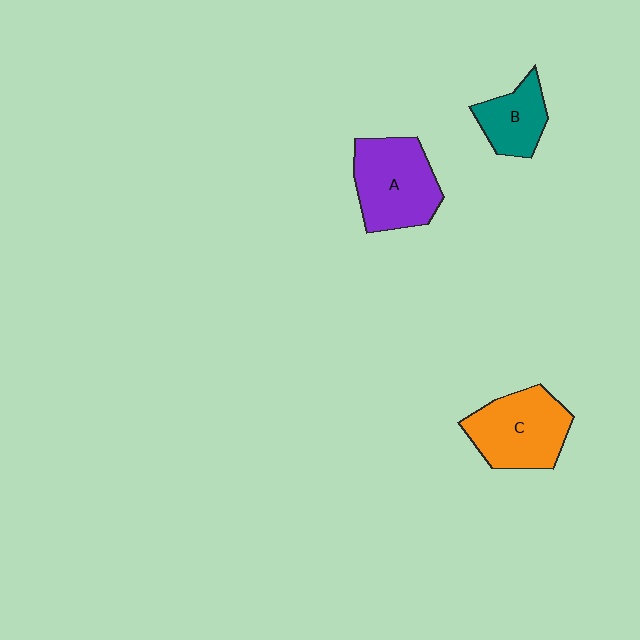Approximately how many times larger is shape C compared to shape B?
Approximately 1.6 times.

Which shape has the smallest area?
Shape B (teal).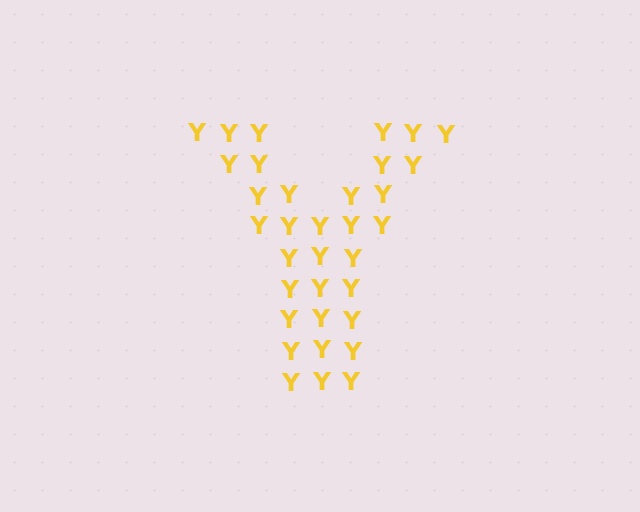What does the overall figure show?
The overall figure shows the letter Y.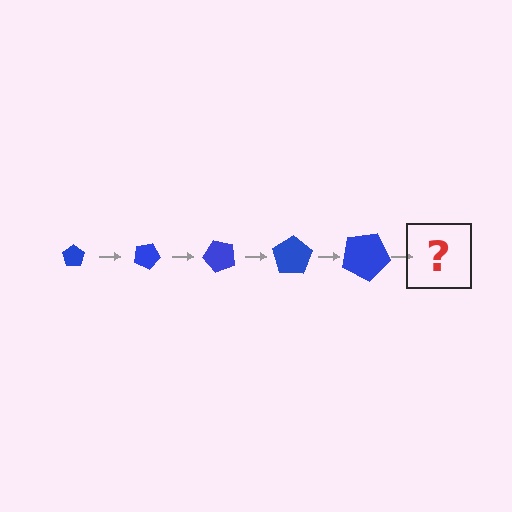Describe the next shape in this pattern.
It should be a pentagon, larger than the previous one and rotated 125 degrees from the start.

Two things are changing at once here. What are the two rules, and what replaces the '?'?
The two rules are that the pentagon grows larger each step and it rotates 25 degrees each step. The '?' should be a pentagon, larger than the previous one and rotated 125 degrees from the start.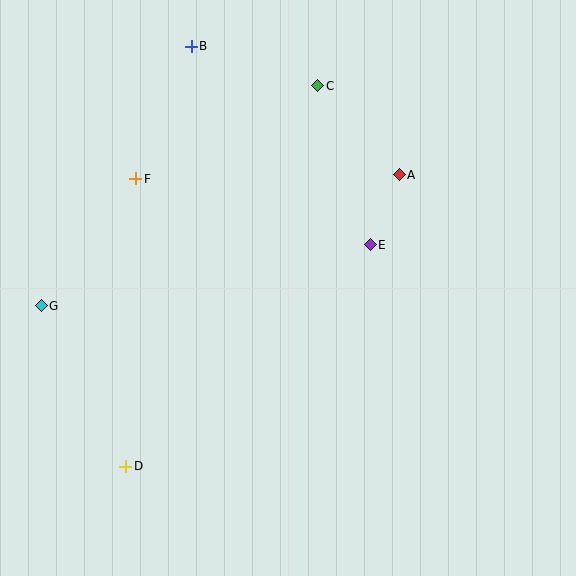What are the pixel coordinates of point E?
Point E is at (370, 245).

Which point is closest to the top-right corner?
Point A is closest to the top-right corner.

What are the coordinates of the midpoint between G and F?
The midpoint between G and F is at (89, 242).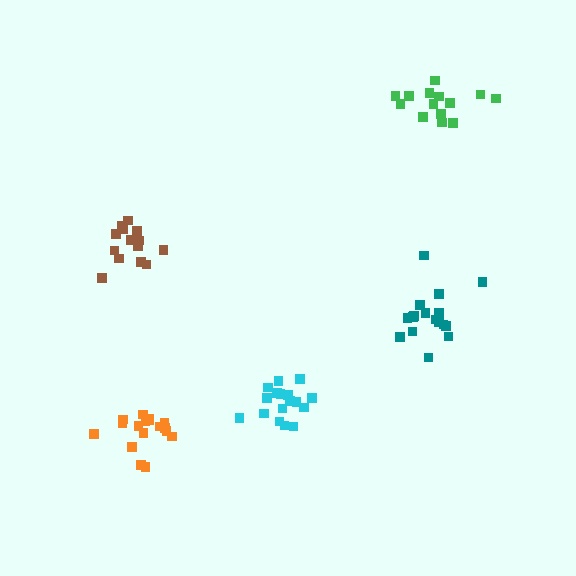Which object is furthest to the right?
The green cluster is rightmost.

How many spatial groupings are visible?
There are 5 spatial groupings.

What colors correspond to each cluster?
The clusters are colored: cyan, green, teal, orange, brown.